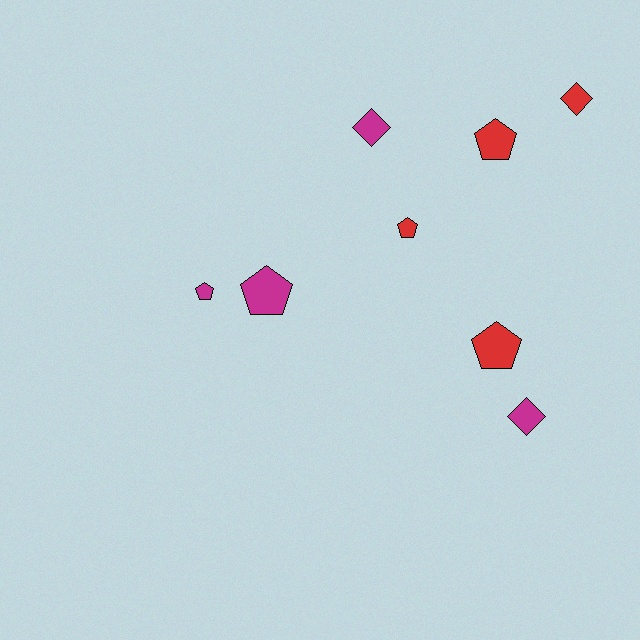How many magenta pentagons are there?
There are 2 magenta pentagons.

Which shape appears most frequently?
Pentagon, with 5 objects.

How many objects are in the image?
There are 8 objects.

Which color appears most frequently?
Red, with 4 objects.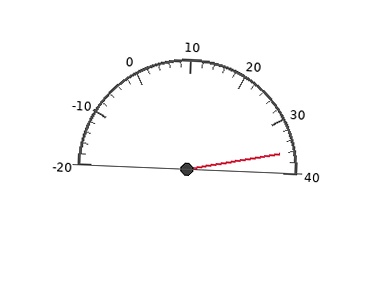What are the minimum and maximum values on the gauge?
The gauge ranges from -20 to 40.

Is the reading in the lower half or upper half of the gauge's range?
The reading is in the upper half of the range (-20 to 40).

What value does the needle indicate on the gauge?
The needle indicates approximately 36.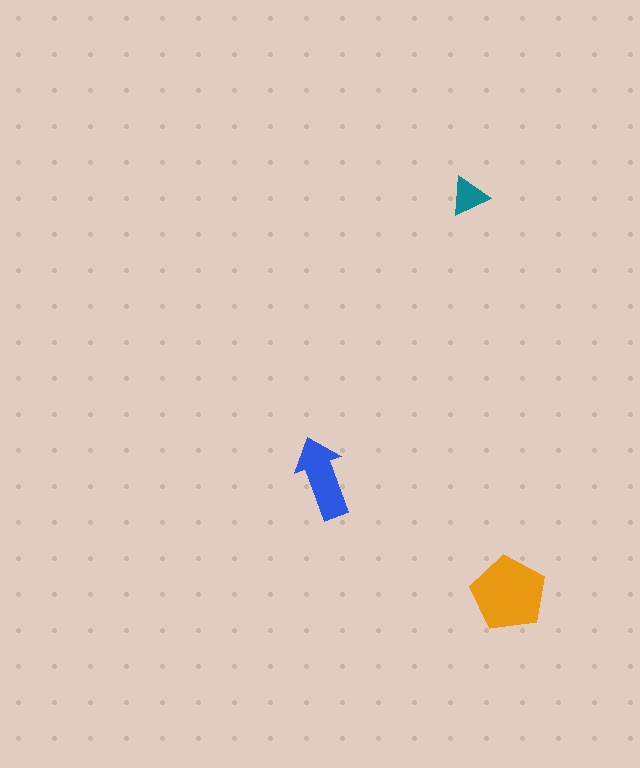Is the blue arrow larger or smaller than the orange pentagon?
Smaller.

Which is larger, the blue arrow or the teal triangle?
The blue arrow.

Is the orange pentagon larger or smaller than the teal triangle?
Larger.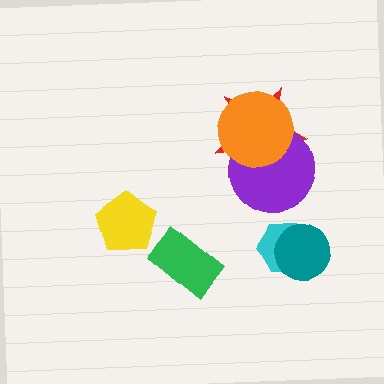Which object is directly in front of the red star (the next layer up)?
The purple circle is directly in front of the red star.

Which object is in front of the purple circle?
The orange circle is in front of the purple circle.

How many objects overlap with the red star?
2 objects overlap with the red star.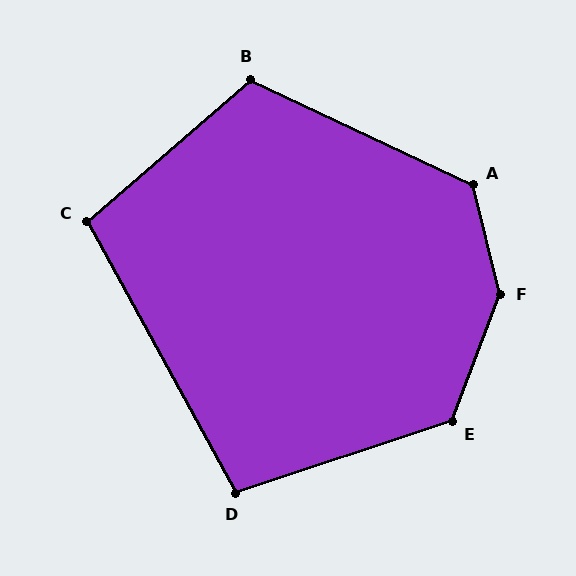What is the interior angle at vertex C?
Approximately 102 degrees (obtuse).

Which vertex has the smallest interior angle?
D, at approximately 100 degrees.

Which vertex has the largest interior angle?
F, at approximately 146 degrees.